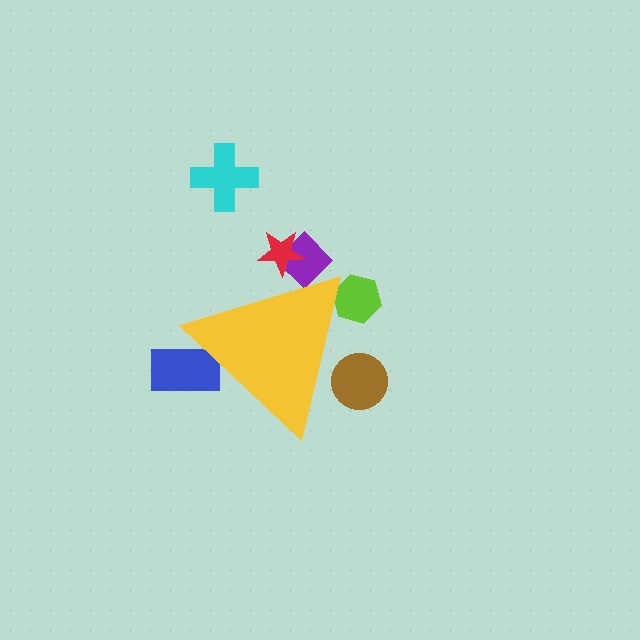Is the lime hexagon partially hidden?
Yes, the lime hexagon is partially hidden behind the yellow triangle.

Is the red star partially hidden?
Yes, the red star is partially hidden behind the yellow triangle.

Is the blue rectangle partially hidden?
Yes, the blue rectangle is partially hidden behind the yellow triangle.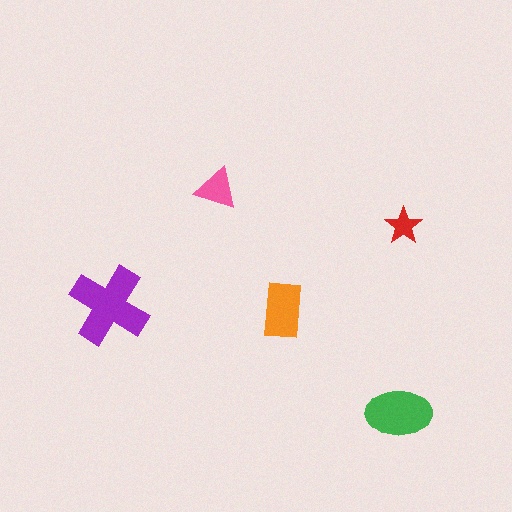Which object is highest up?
The pink triangle is topmost.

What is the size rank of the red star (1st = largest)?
5th.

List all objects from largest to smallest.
The purple cross, the green ellipse, the orange rectangle, the pink triangle, the red star.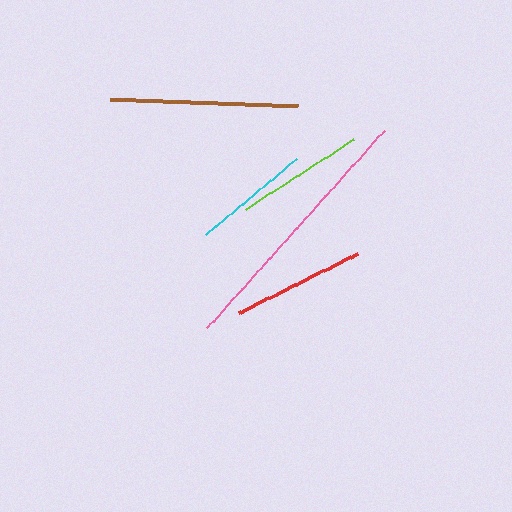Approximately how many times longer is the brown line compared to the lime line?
The brown line is approximately 1.4 times the length of the lime line.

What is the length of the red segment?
The red segment is approximately 133 pixels long.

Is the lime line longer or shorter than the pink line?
The pink line is longer than the lime line.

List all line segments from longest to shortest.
From longest to shortest: pink, brown, red, lime, cyan.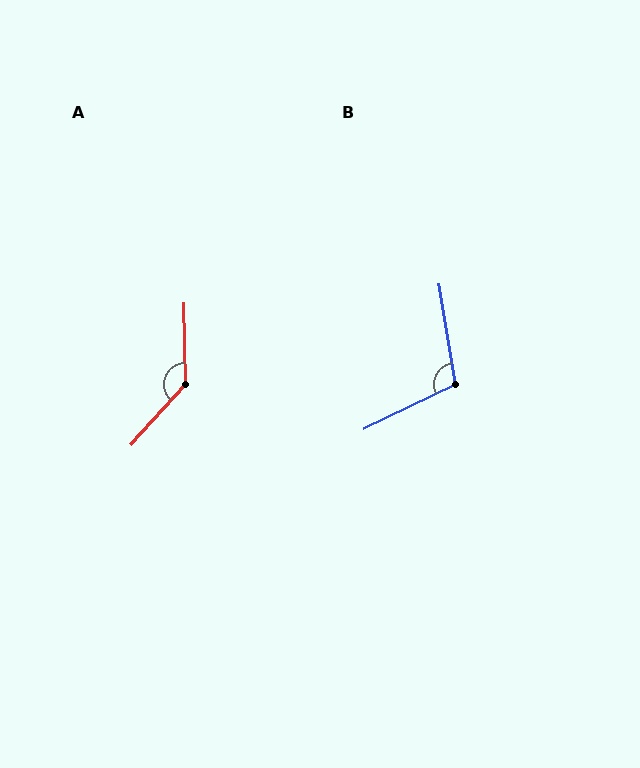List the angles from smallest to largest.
B (107°), A (137°).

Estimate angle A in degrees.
Approximately 137 degrees.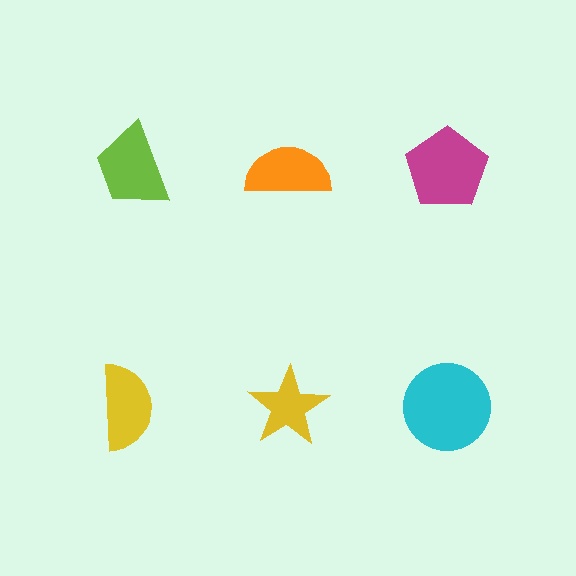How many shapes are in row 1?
3 shapes.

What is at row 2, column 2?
A yellow star.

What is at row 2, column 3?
A cyan circle.